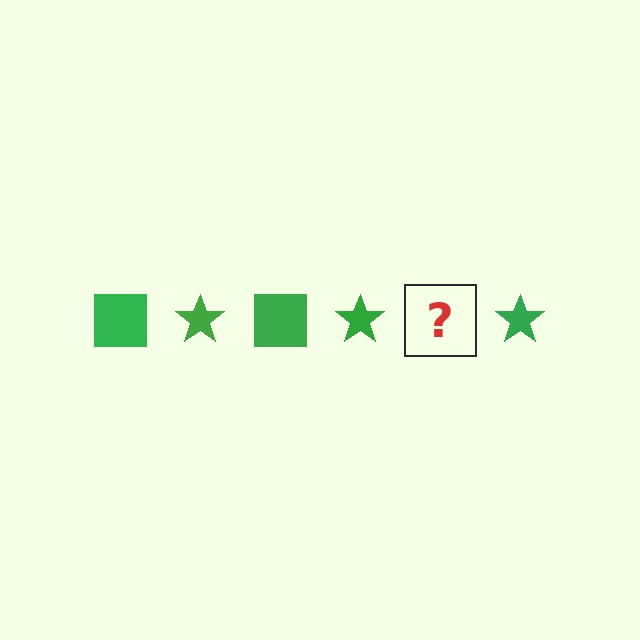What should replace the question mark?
The question mark should be replaced with a green square.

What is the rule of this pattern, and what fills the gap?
The rule is that the pattern cycles through square, star shapes in green. The gap should be filled with a green square.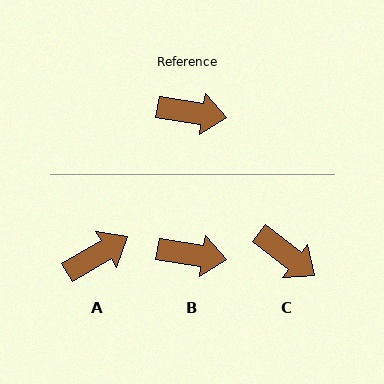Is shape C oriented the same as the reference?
No, it is off by about 29 degrees.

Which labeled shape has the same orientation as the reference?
B.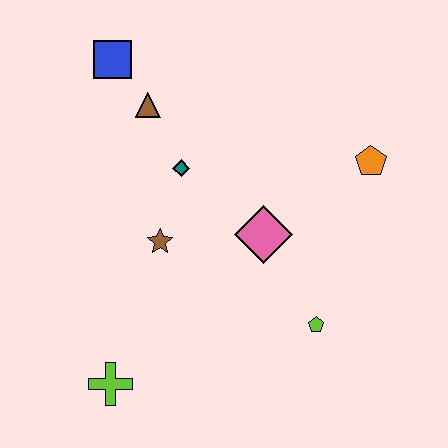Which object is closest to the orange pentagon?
The pink diamond is closest to the orange pentagon.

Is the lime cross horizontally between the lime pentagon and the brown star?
No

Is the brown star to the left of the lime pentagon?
Yes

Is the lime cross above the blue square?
No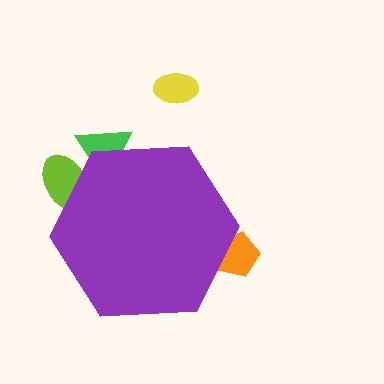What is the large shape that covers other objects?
A purple hexagon.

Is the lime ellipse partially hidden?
Yes, the lime ellipse is partially hidden behind the purple hexagon.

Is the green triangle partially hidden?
Yes, the green triangle is partially hidden behind the purple hexagon.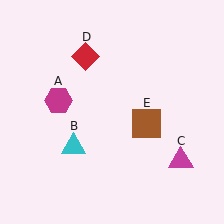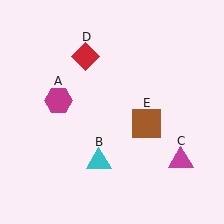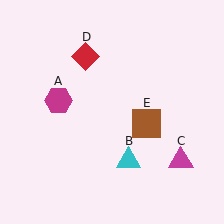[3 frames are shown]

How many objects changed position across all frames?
1 object changed position: cyan triangle (object B).